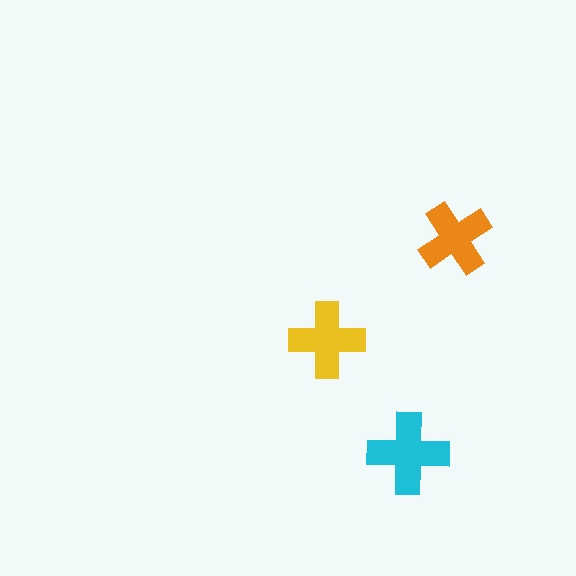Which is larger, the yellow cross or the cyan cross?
The cyan one.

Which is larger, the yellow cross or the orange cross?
The yellow one.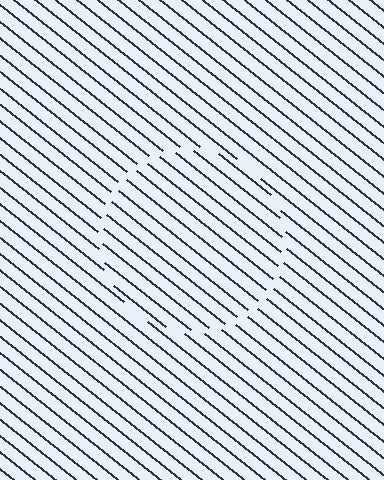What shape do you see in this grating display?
An illusory circle. The interior of the shape contains the same grating, shifted by half a period — the contour is defined by the phase discontinuity where line-ends from the inner and outer gratings abut.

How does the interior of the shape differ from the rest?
The interior of the shape contains the same grating, shifted by half a period — the contour is defined by the phase discontinuity where line-ends from the inner and outer gratings abut.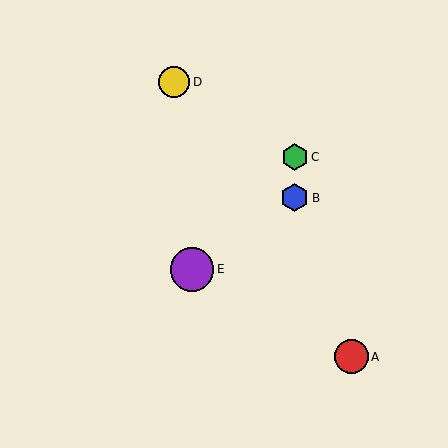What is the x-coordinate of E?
Object E is at x≈192.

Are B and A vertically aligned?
No, B is at x≈295 and A is at x≈351.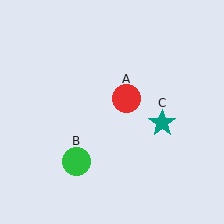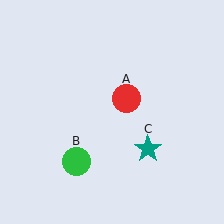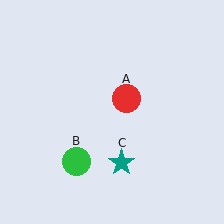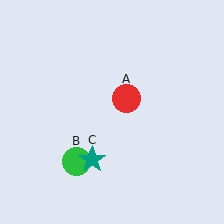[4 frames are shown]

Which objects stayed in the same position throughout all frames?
Red circle (object A) and green circle (object B) remained stationary.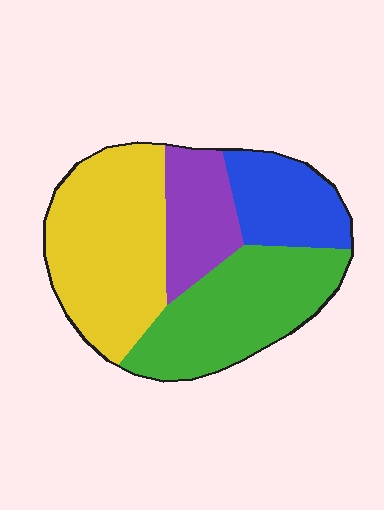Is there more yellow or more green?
Yellow.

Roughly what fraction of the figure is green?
Green covers about 30% of the figure.